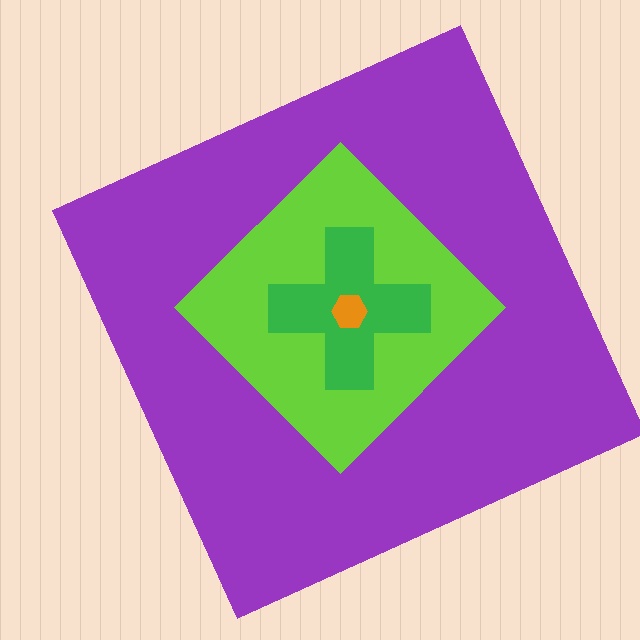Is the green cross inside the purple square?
Yes.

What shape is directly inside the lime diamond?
The green cross.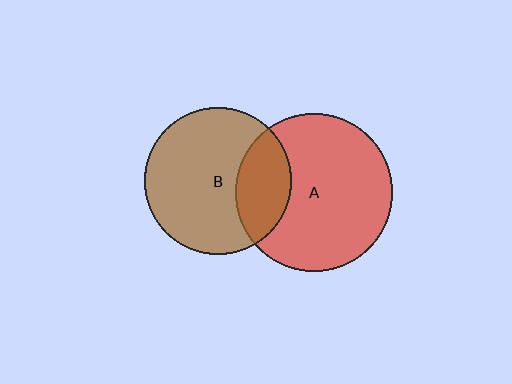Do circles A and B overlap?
Yes.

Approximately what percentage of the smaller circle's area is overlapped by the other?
Approximately 25%.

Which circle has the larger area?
Circle A (red).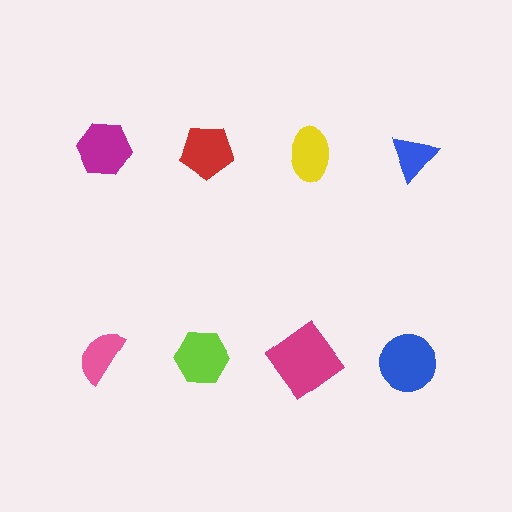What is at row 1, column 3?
A yellow ellipse.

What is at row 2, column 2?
A lime hexagon.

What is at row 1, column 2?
A red pentagon.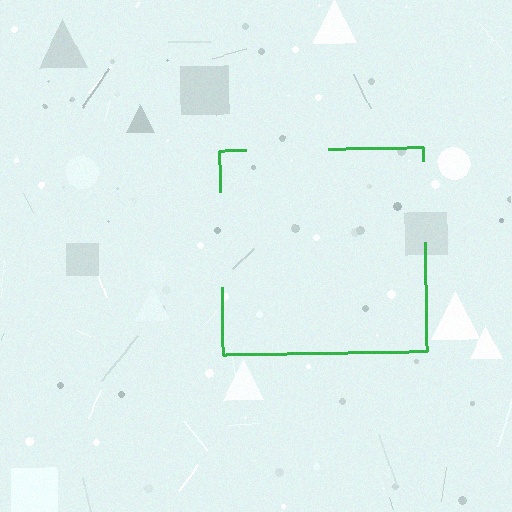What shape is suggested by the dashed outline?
The dashed outline suggests a square.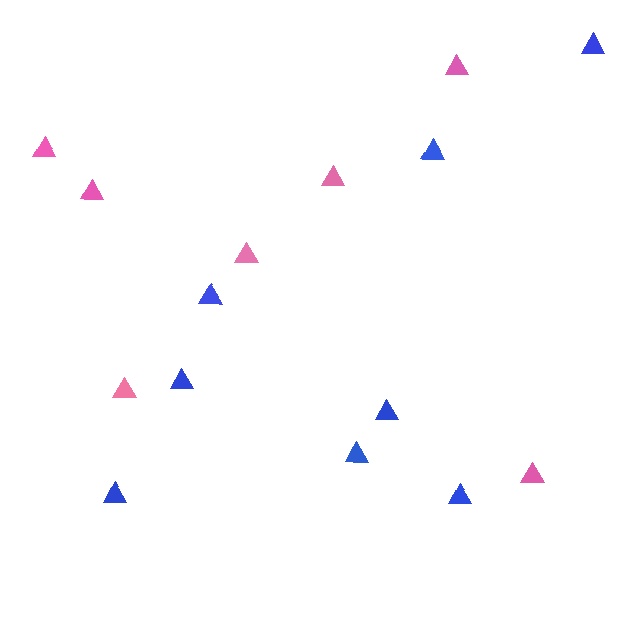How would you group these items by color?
There are 2 groups: one group of pink triangles (7) and one group of blue triangles (8).